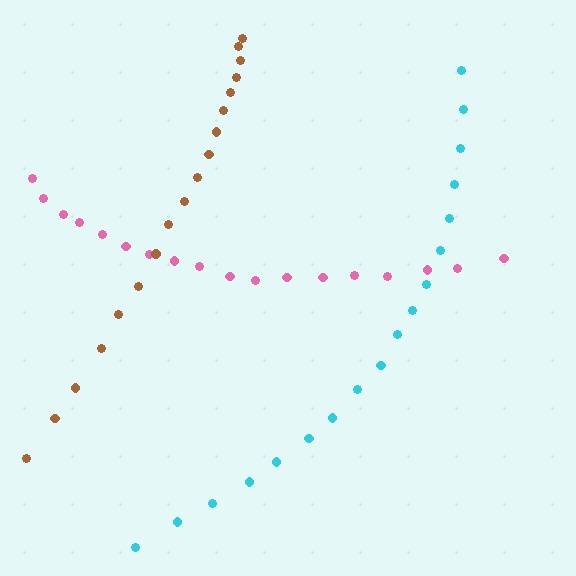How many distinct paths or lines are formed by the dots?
There are 3 distinct paths.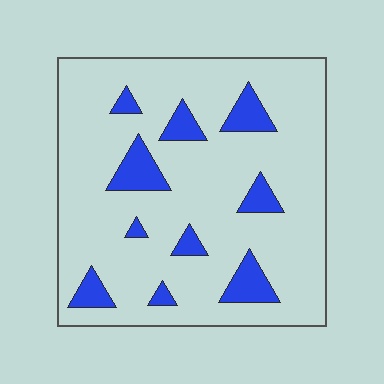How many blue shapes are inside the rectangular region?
10.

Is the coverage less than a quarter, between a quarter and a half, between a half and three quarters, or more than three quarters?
Less than a quarter.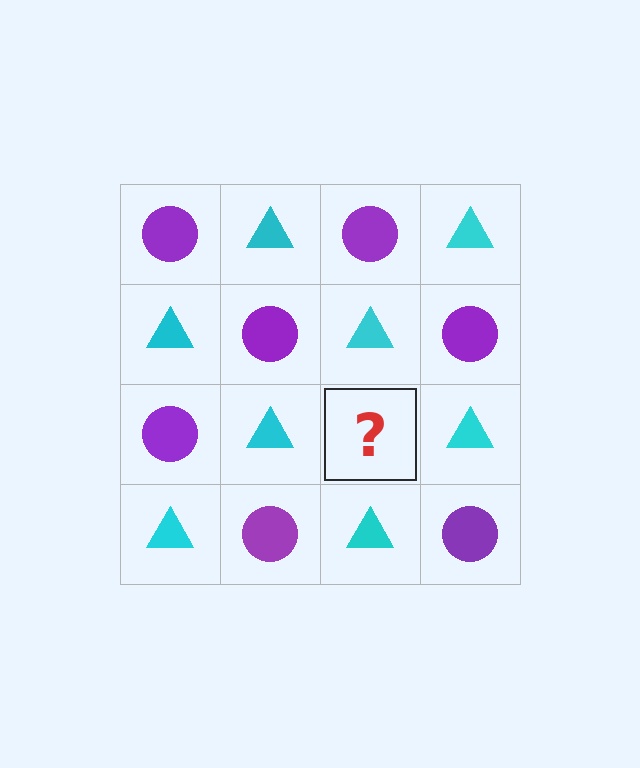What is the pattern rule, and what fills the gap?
The rule is that it alternates purple circle and cyan triangle in a checkerboard pattern. The gap should be filled with a purple circle.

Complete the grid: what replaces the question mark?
The question mark should be replaced with a purple circle.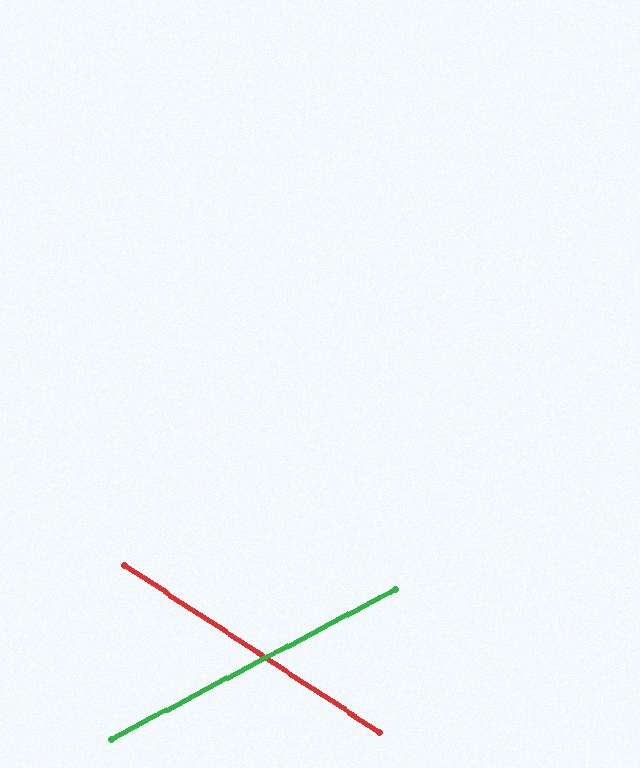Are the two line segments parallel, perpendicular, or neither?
Neither parallel nor perpendicular — they differ by about 61°.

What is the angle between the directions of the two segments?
Approximately 61 degrees.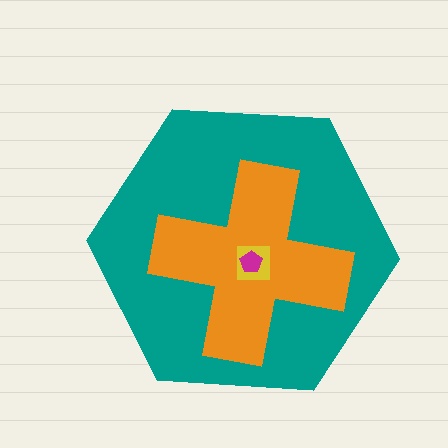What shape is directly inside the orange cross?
The yellow square.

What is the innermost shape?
The magenta pentagon.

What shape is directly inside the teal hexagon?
The orange cross.